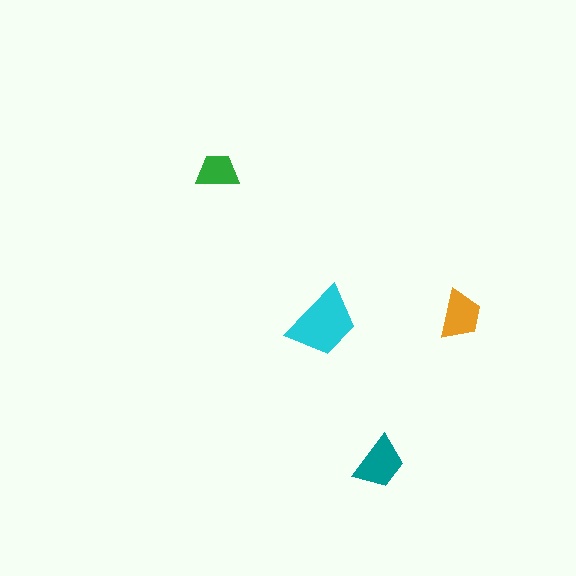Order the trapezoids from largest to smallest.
the cyan one, the teal one, the orange one, the green one.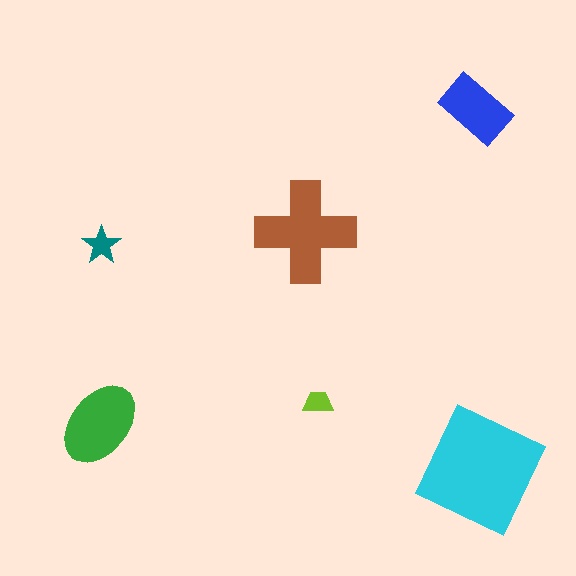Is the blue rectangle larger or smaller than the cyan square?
Smaller.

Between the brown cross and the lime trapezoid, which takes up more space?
The brown cross.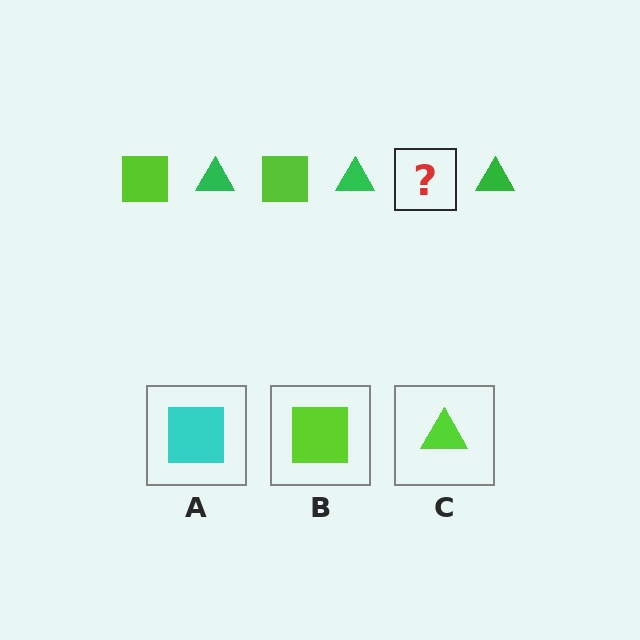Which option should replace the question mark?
Option B.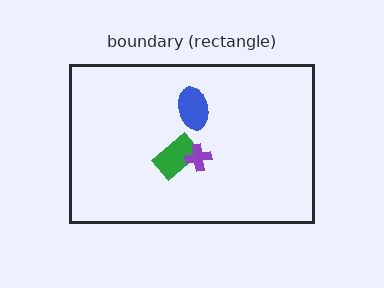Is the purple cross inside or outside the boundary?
Inside.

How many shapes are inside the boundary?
3 inside, 0 outside.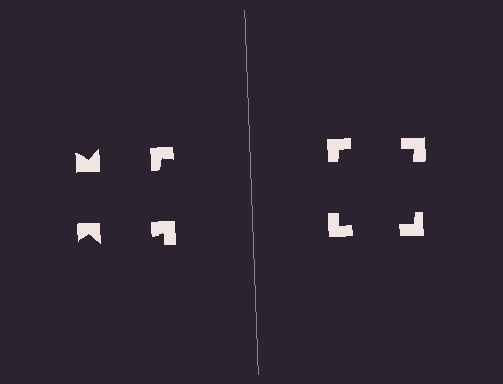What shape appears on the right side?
An illusory square.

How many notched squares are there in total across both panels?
8 — 4 on each side.